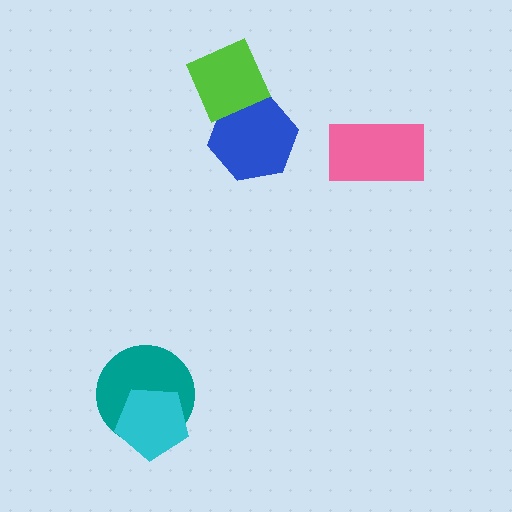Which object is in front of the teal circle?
The cyan pentagon is in front of the teal circle.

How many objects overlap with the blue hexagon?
1 object overlaps with the blue hexagon.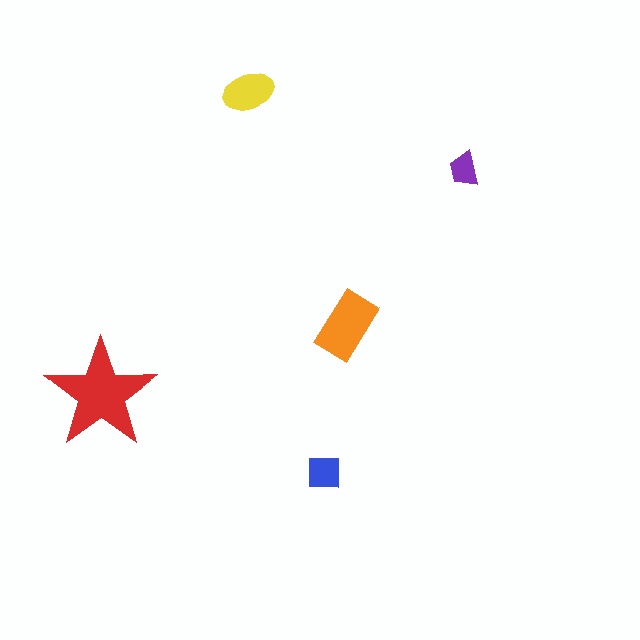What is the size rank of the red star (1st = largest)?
1st.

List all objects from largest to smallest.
The red star, the orange rectangle, the yellow ellipse, the blue square, the purple trapezoid.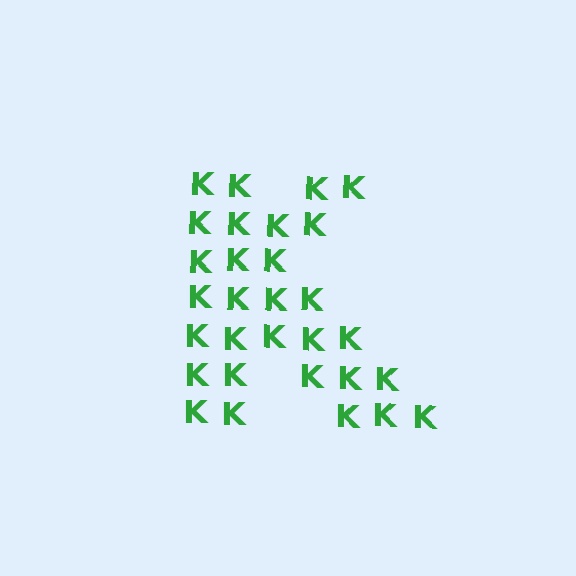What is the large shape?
The large shape is the letter K.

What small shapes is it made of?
It is made of small letter K's.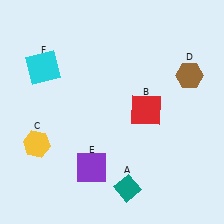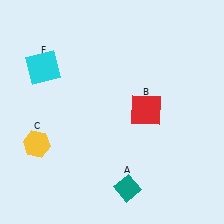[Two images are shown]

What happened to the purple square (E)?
The purple square (E) was removed in Image 2. It was in the bottom-left area of Image 1.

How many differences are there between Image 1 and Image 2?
There are 2 differences between the two images.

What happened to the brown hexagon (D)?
The brown hexagon (D) was removed in Image 2. It was in the top-right area of Image 1.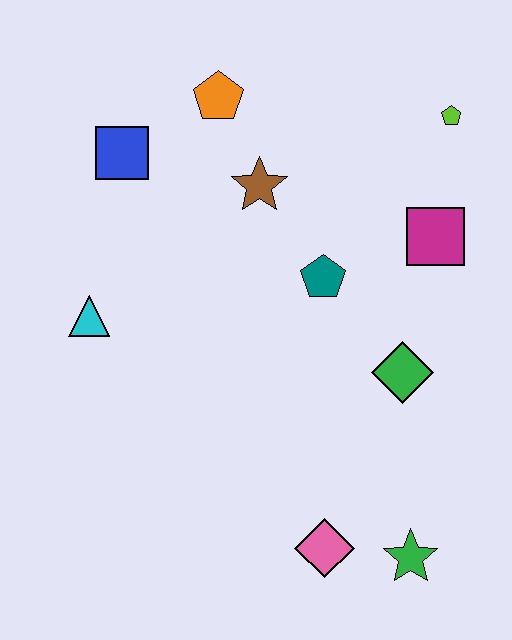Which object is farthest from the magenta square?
The cyan triangle is farthest from the magenta square.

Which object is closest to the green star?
The pink diamond is closest to the green star.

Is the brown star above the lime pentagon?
No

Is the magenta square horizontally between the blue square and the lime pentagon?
Yes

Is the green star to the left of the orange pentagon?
No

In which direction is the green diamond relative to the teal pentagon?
The green diamond is below the teal pentagon.